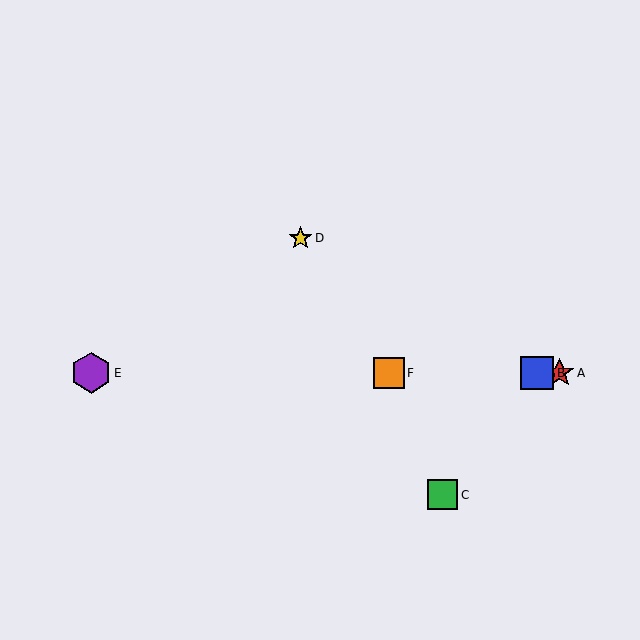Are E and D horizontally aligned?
No, E is at y≈373 and D is at y≈238.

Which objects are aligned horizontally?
Objects A, B, E, F are aligned horizontally.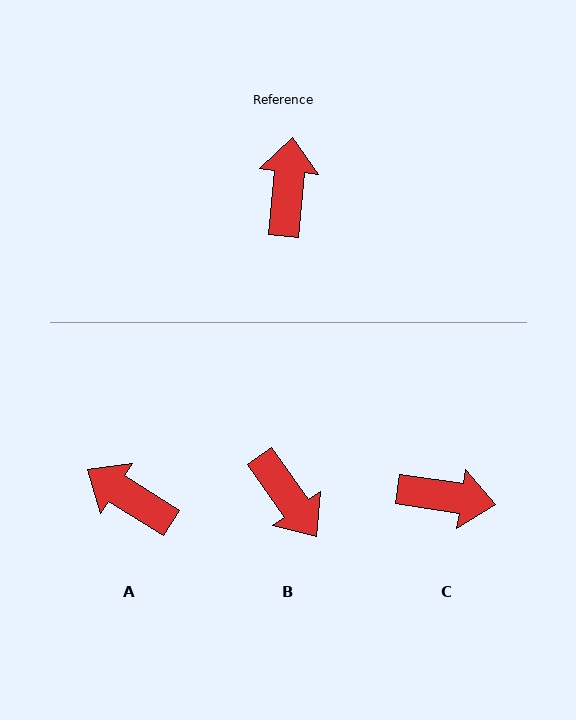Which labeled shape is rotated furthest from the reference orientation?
B, about 139 degrees away.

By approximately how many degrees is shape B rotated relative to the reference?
Approximately 139 degrees clockwise.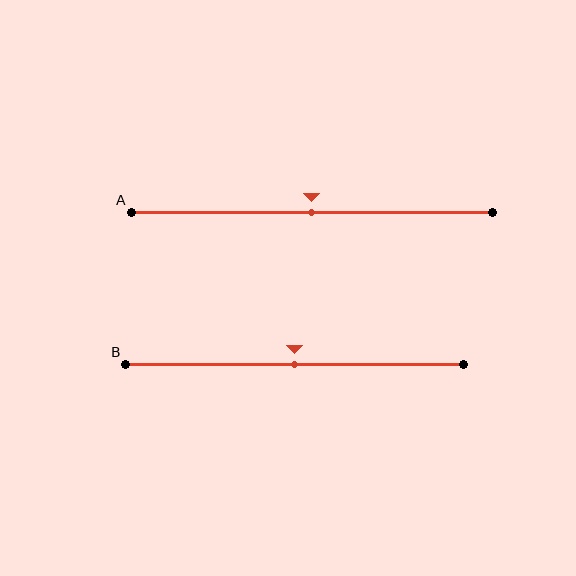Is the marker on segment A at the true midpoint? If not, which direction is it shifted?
Yes, the marker on segment A is at the true midpoint.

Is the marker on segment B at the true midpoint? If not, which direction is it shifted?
Yes, the marker on segment B is at the true midpoint.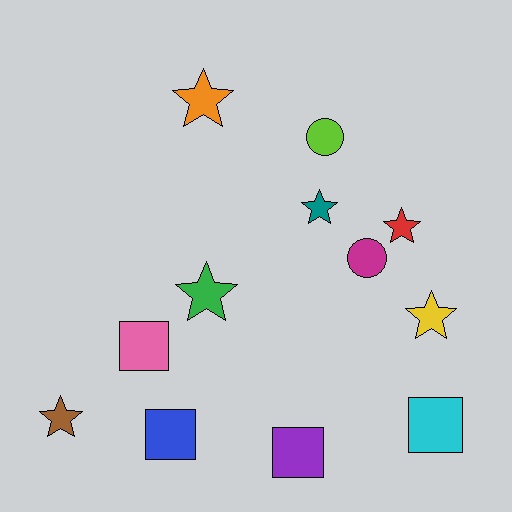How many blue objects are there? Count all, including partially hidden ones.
There is 1 blue object.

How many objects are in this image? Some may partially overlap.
There are 12 objects.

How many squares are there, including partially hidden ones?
There are 4 squares.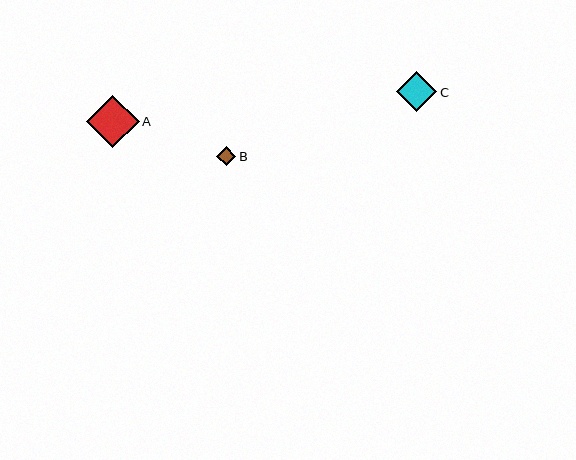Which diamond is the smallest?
Diamond B is the smallest with a size of approximately 19 pixels.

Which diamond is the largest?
Diamond A is the largest with a size of approximately 53 pixels.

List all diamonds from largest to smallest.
From largest to smallest: A, C, B.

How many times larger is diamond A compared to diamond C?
Diamond A is approximately 1.3 times the size of diamond C.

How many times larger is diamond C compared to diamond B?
Diamond C is approximately 2.1 times the size of diamond B.